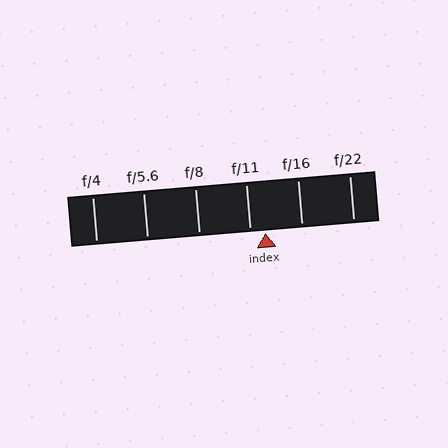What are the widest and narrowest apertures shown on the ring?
The widest aperture shown is f/4 and the narrowest is f/22.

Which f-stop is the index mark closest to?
The index mark is closest to f/11.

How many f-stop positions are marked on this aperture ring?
There are 6 f-stop positions marked.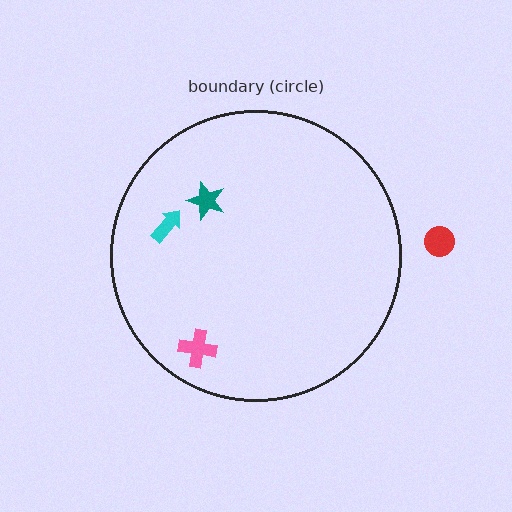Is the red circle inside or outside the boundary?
Outside.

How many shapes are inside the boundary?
3 inside, 1 outside.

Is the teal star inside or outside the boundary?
Inside.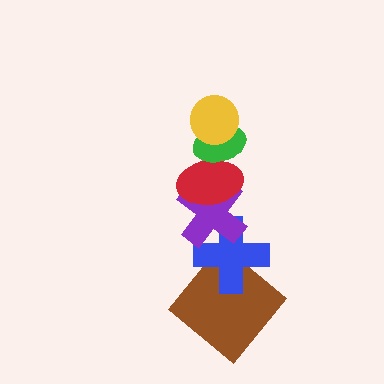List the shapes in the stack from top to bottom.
From top to bottom: the yellow circle, the green ellipse, the red ellipse, the purple cross, the blue cross, the brown diamond.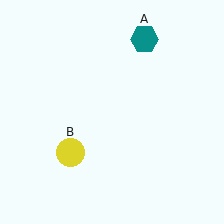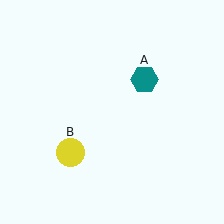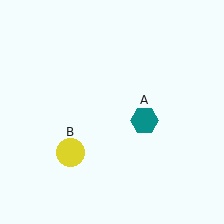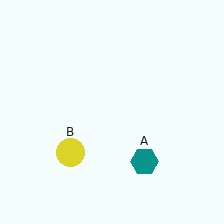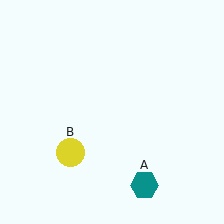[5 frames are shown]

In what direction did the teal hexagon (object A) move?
The teal hexagon (object A) moved down.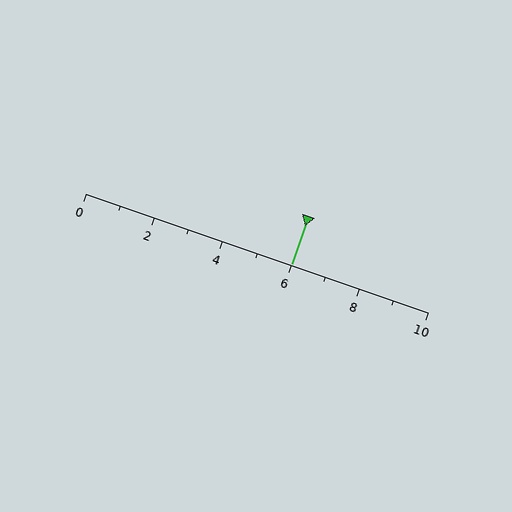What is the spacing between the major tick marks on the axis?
The major ticks are spaced 2 apart.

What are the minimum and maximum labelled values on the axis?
The axis runs from 0 to 10.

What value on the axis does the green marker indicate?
The marker indicates approximately 6.